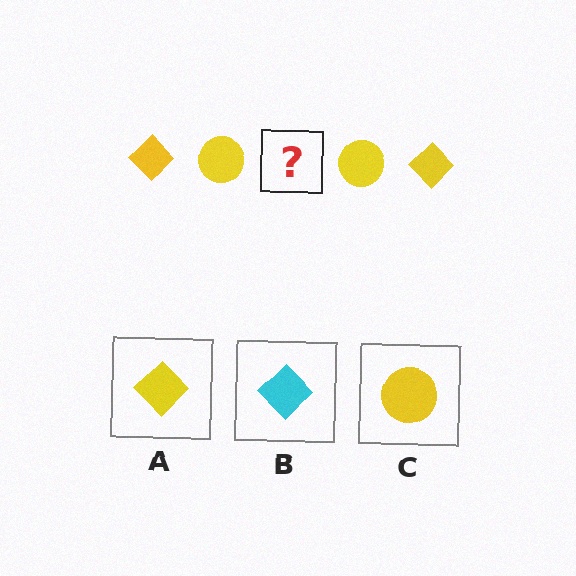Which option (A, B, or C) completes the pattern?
A.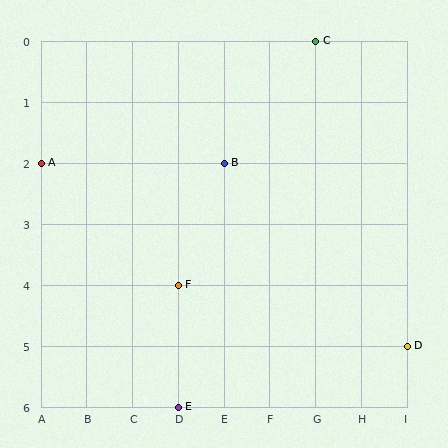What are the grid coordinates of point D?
Point D is at grid coordinates (I, 5).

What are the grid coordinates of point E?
Point E is at grid coordinates (D, 6).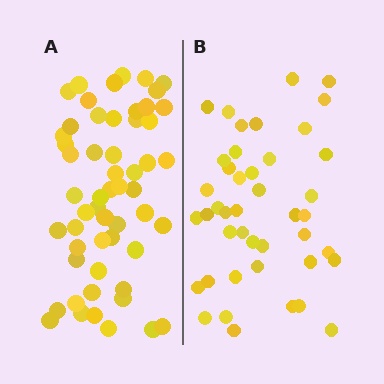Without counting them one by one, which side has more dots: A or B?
Region A (the left region) has more dots.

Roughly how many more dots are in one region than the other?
Region A has roughly 12 or so more dots than region B.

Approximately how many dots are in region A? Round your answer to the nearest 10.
About 60 dots. (The exact count is 55, which rounds to 60.)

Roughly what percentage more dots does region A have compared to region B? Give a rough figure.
About 30% more.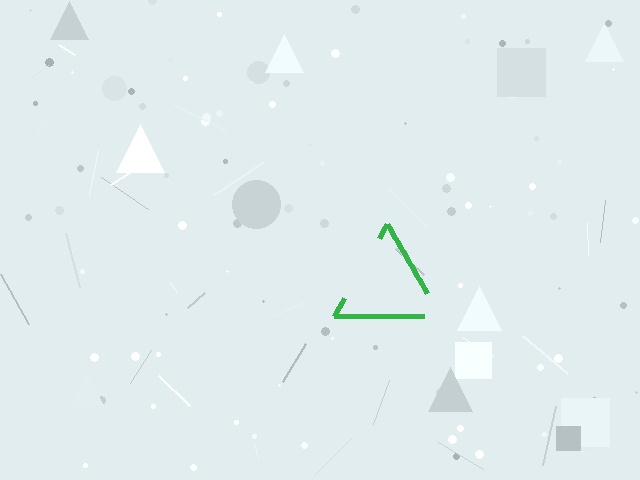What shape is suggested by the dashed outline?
The dashed outline suggests a triangle.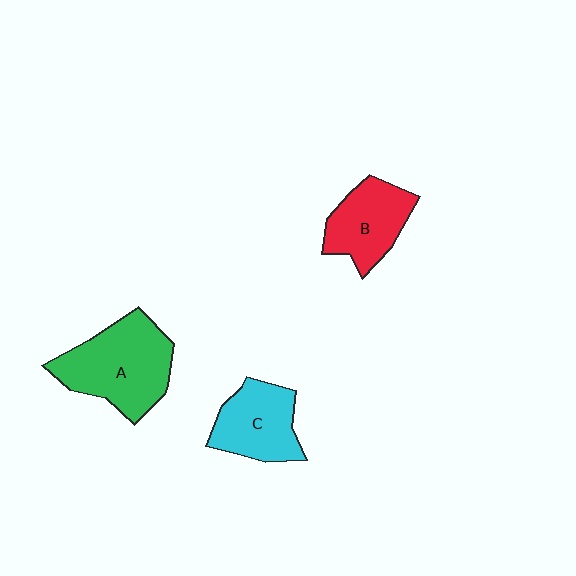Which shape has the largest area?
Shape A (green).